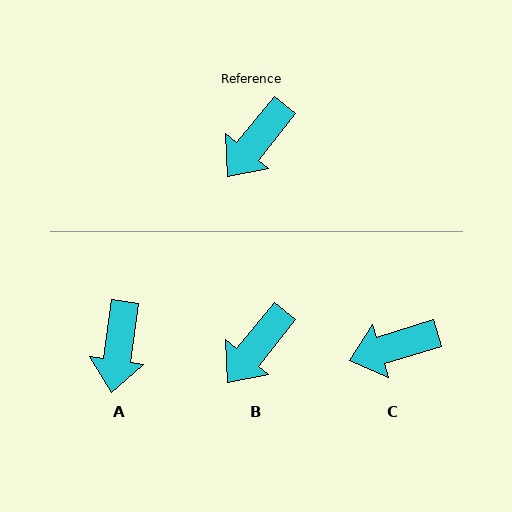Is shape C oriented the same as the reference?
No, it is off by about 34 degrees.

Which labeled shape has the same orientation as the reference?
B.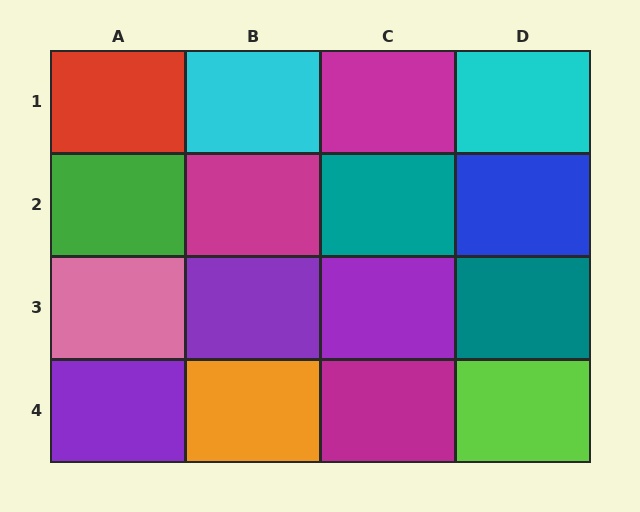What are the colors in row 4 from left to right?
Purple, orange, magenta, lime.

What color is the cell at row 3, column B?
Purple.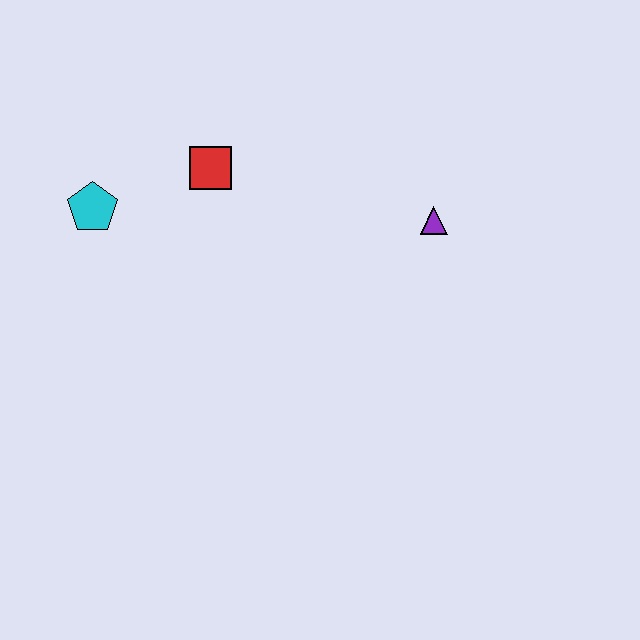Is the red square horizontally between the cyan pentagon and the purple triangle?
Yes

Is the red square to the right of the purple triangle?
No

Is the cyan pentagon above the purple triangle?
Yes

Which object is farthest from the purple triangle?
The cyan pentagon is farthest from the purple triangle.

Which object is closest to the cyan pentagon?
The red square is closest to the cyan pentagon.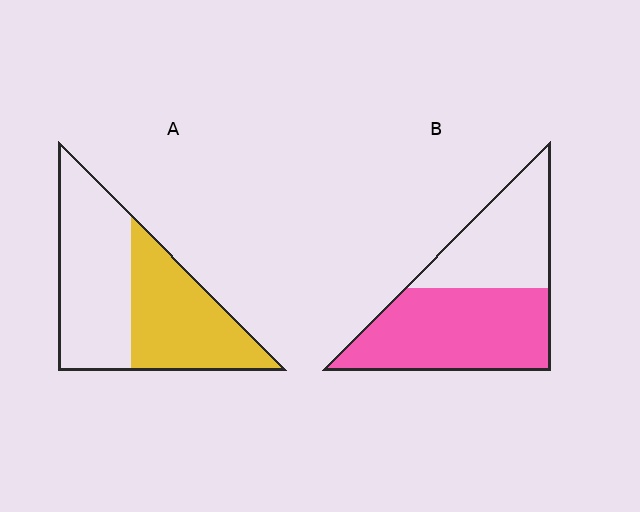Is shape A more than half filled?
Roughly half.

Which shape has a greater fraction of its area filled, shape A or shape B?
Shape B.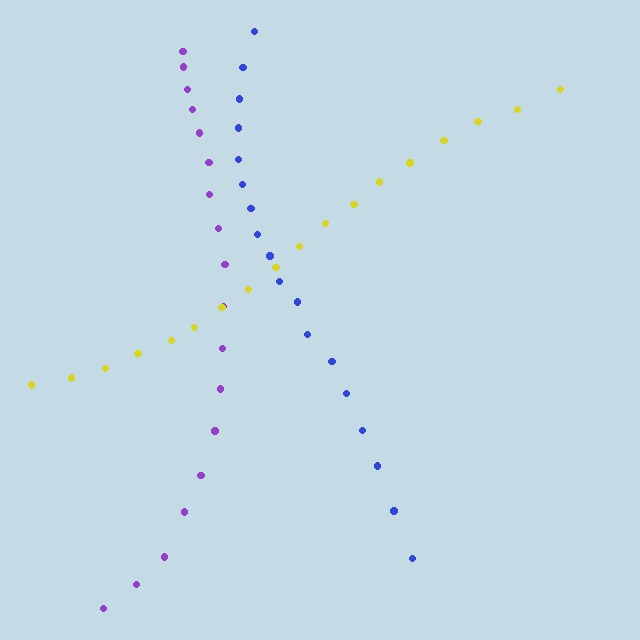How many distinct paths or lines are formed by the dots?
There are 3 distinct paths.